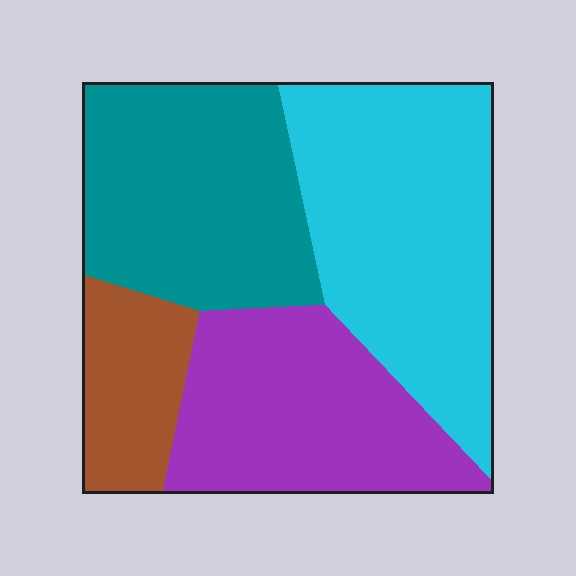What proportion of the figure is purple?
Purple covers 26% of the figure.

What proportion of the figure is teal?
Teal covers around 30% of the figure.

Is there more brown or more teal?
Teal.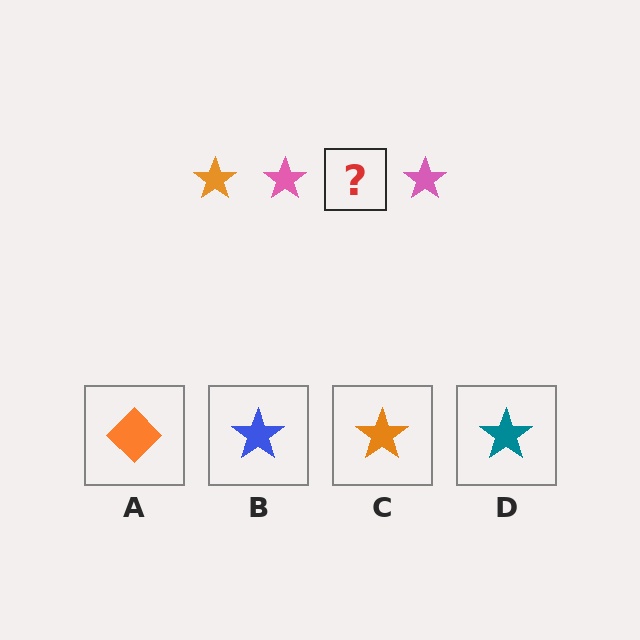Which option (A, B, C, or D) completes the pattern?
C.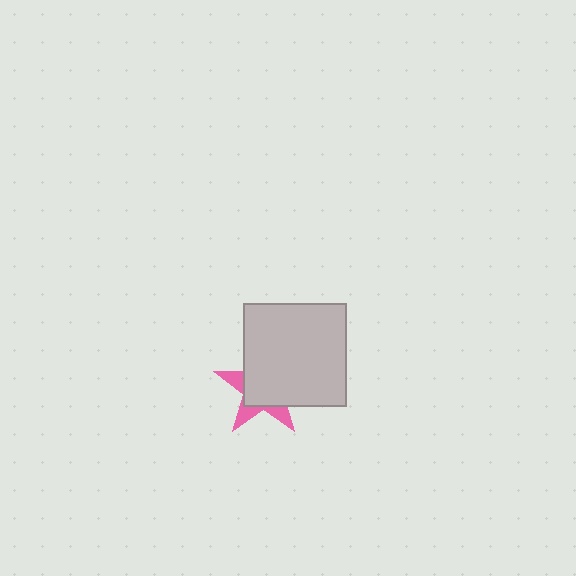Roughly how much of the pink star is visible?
A small part of it is visible (roughly 31%).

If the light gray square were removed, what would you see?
You would see the complete pink star.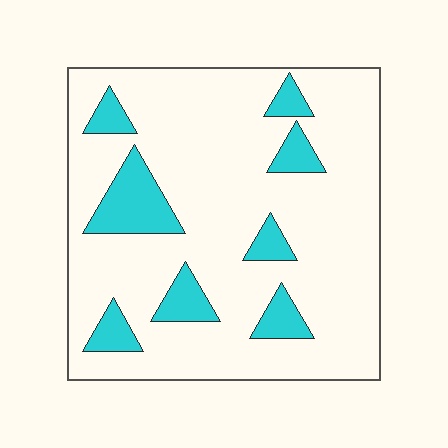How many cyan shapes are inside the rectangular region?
8.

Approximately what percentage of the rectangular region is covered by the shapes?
Approximately 15%.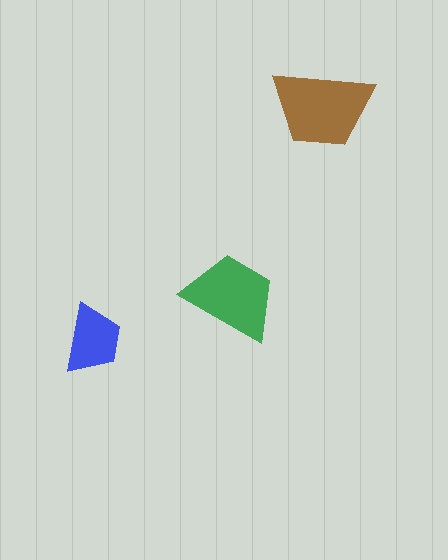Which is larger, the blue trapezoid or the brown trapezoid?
The brown one.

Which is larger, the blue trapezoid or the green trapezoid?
The green one.